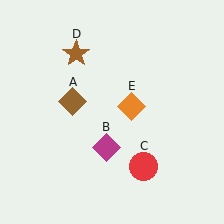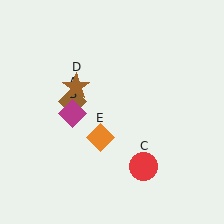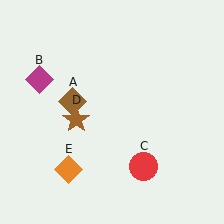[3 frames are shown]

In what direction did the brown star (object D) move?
The brown star (object D) moved down.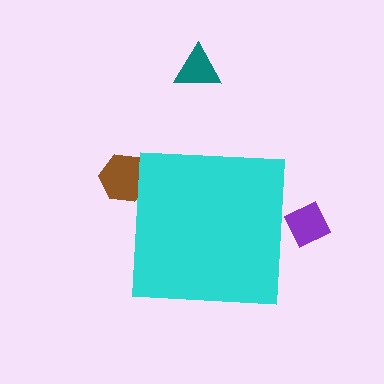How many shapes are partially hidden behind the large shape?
2 shapes are partially hidden.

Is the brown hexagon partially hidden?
Yes, the brown hexagon is partially hidden behind the cyan square.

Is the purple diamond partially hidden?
Yes, the purple diamond is partially hidden behind the cyan square.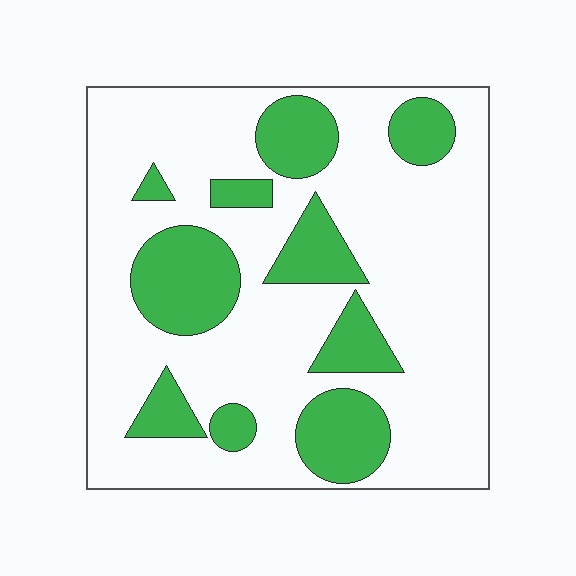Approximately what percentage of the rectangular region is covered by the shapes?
Approximately 25%.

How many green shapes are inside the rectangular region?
10.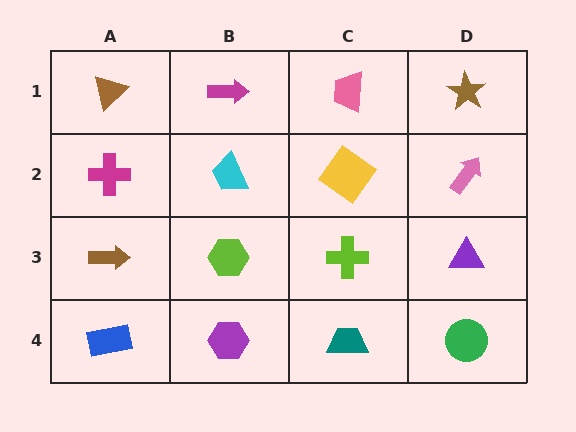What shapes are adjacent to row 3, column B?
A cyan trapezoid (row 2, column B), a purple hexagon (row 4, column B), a brown arrow (row 3, column A), a lime cross (row 3, column C).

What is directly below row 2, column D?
A purple triangle.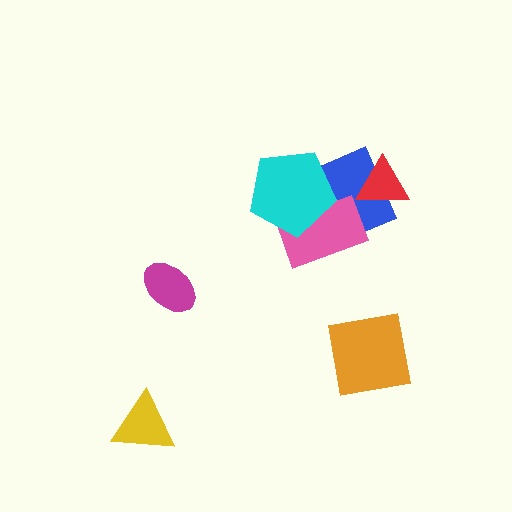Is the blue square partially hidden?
Yes, it is partially covered by another shape.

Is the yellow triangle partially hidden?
No, no other shape covers it.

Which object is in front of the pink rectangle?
The cyan pentagon is in front of the pink rectangle.